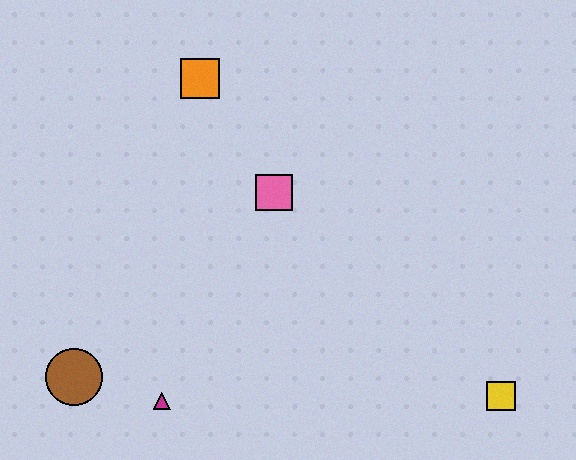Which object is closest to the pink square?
The orange square is closest to the pink square.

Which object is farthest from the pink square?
The yellow square is farthest from the pink square.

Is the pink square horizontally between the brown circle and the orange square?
No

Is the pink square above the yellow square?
Yes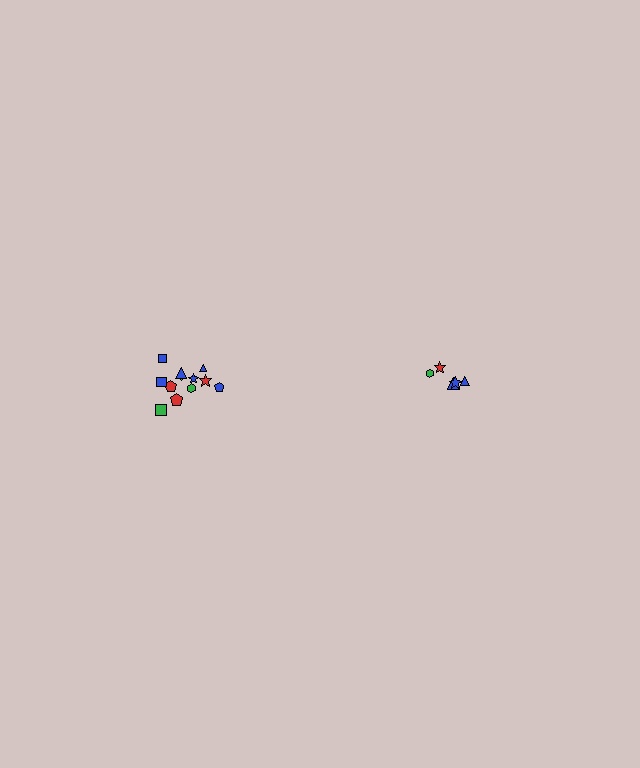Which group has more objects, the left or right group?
The left group.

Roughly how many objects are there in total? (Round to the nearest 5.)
Roughly 15 objects in total.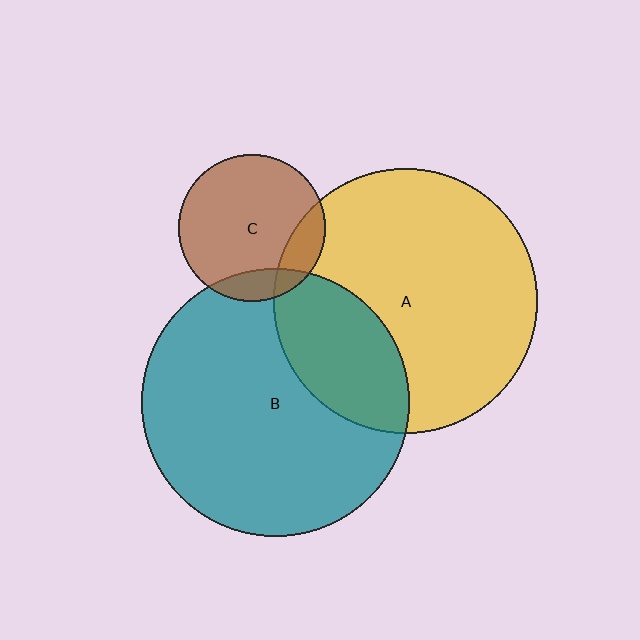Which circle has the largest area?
Circle B (teal).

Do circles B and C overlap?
Yes.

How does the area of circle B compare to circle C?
Approximately 3.4 times.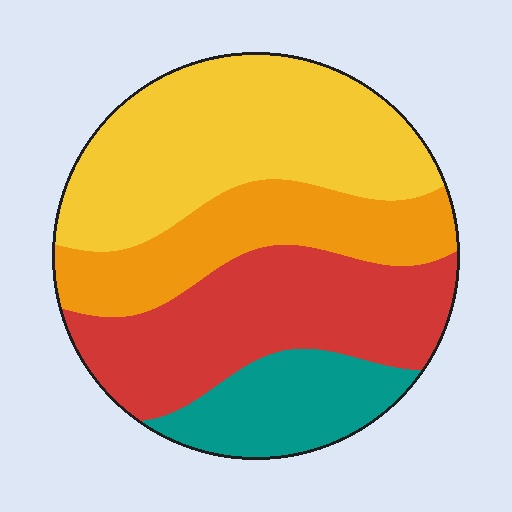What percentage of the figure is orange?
Orange covers roughly 20% of the figure.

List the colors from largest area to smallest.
From largest to smallest: yellow, red, orange, teal.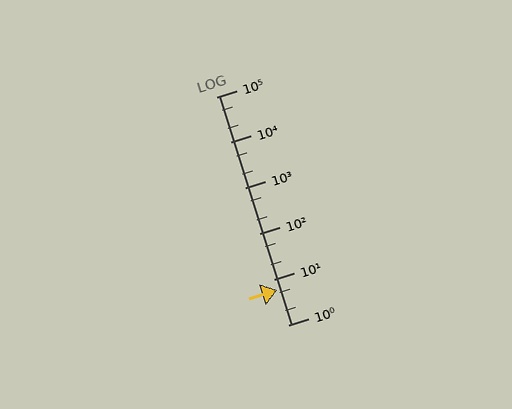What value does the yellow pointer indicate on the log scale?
The pointer indicates approximately 5.9.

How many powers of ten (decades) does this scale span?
The scale spans 5 decades, from 1 to 100000.